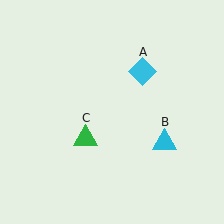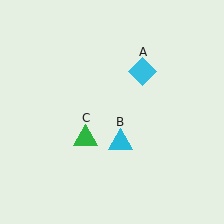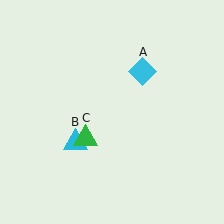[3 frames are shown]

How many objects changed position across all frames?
1 object changed position: cyan triangle (object B).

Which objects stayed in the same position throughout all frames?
Cyan diamond (object A) and green triangle (object C) remained stationary.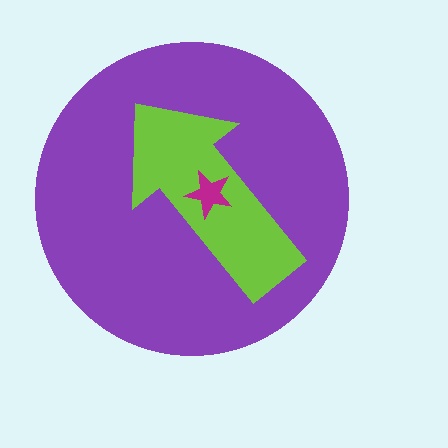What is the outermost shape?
The purple circle.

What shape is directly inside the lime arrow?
The magenta star.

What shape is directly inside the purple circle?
The lime arrow.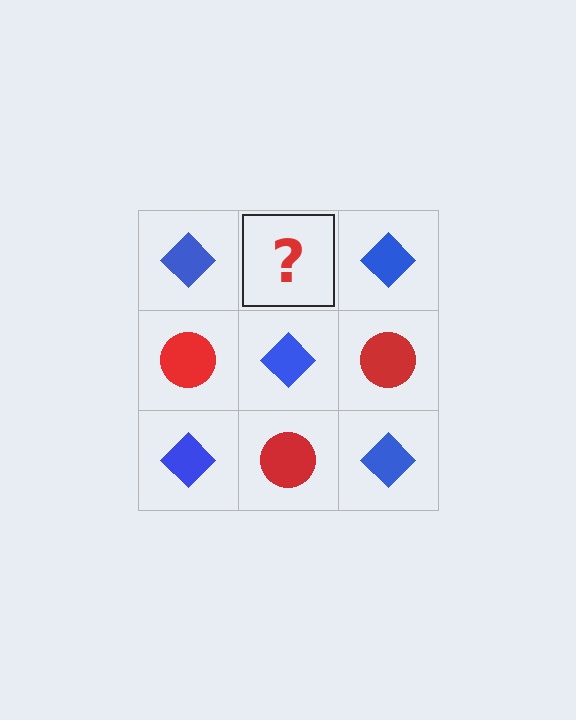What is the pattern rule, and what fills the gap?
The rule is that it alternates blue diamond and red circle in a checkerboard pattern. The gap should be filled with a red circle.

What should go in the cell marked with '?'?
The missing cell should contain a red circle.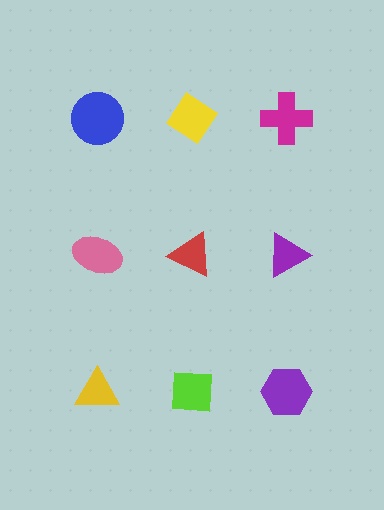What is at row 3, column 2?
A lime square.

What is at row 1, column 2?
A yellow diamond.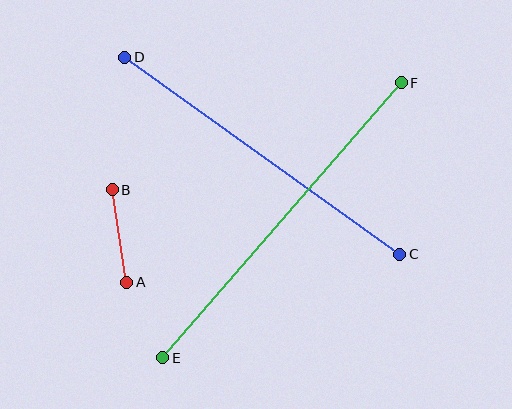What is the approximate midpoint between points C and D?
The midpoint is at approximately (262, 156) pixels.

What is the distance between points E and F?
The distance is approximately 364 pixels.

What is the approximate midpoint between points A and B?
The midpoint is at approximately (119, 236) pixels.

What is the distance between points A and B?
The distance is approximately 94 pixels.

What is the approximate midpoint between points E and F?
The midpoint is at approximately (282, 220) pixels.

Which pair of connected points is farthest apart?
Points E and F are farthest apart.